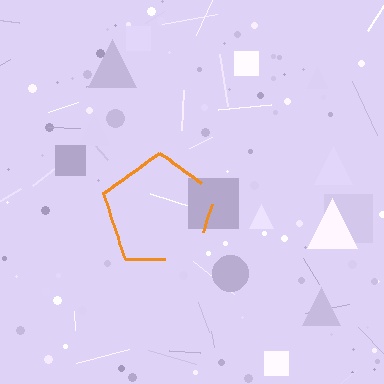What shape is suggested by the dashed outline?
The dashed outline suggests a pentagon.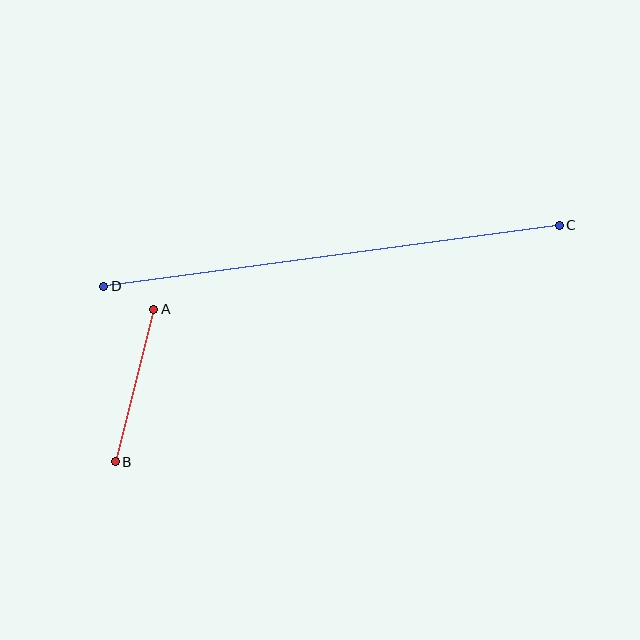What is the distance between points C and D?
The distance is approximately 460 pixels.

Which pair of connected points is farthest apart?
Points C and D are farthest apart.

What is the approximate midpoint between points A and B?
The midpoint is at approximately (135, 386) pixels.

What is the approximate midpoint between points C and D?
The midpoint is at approximately (332, 256) pixels.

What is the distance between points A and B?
The distance is approximately 157 pixels.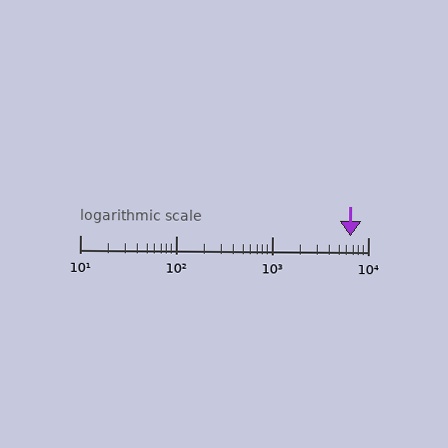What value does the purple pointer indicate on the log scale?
The pointer indicates approximately 6600.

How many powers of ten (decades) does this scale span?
The scale spans 3 decades, from 10 to 10000.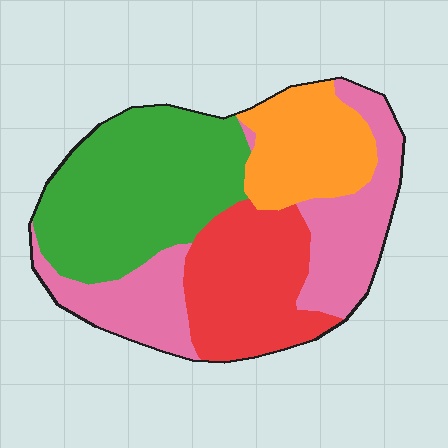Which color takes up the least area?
Orange, at roughly 15%.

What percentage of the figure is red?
Red covers roughly 20% of the figure.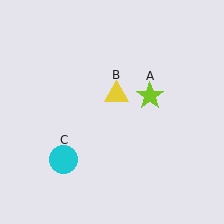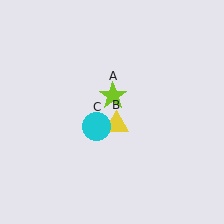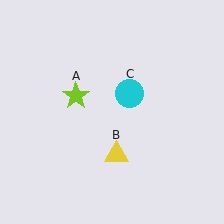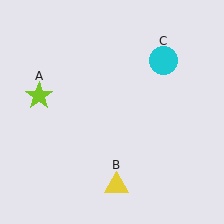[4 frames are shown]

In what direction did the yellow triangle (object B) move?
The yellow triangle (object B) moved down.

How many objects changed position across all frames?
3 objects changed position: lime star (object A), yellow triangle (object B), cyan circle (object C).